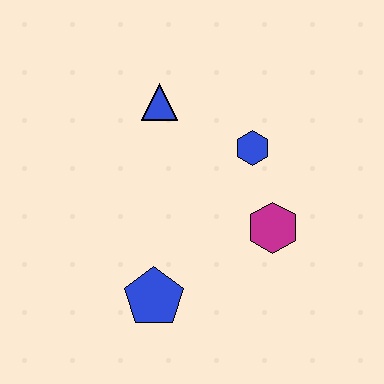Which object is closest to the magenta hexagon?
The blue hexagon is closest to the magenta hexagon.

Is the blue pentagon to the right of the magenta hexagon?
No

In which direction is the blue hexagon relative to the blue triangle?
The blue hexagon is to the right of the blue triangle.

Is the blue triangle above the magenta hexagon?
Yes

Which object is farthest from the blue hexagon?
The blue pentagon is farthest from the blue hexagon.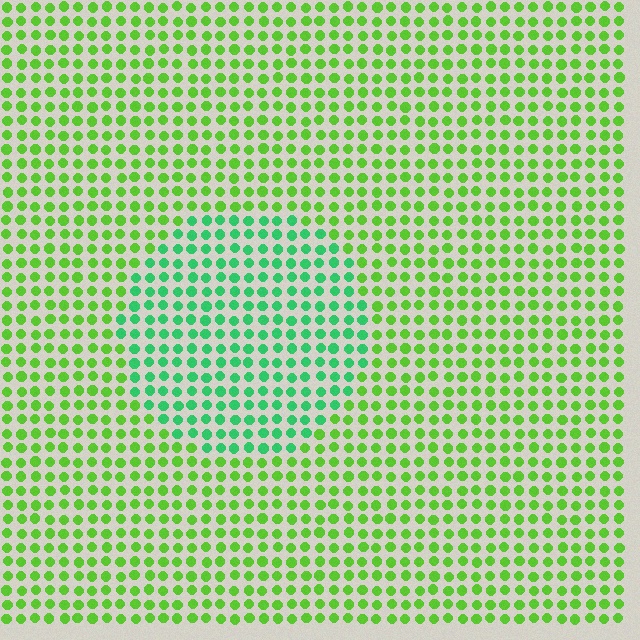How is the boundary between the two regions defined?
The boundary is defined purely by a slight shift in hue (about 39 degrees). Spacing, size, and orientation are identical on both sides.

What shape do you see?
I see a circle.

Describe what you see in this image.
The image is filled with small lime elements in a uniform arrangement. A circle-shaped region is visible where the elements are tinted to a slightly different hue, forming a subtle color boundary.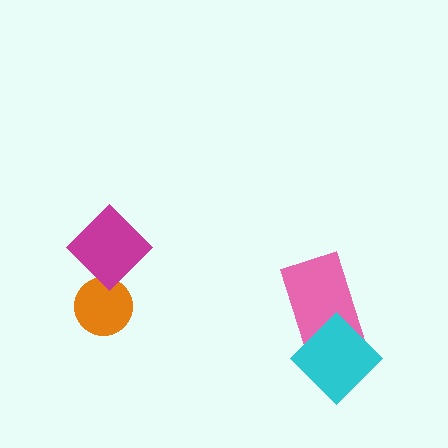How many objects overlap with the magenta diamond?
1 object overlaps with the magenta diamond.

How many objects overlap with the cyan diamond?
1 object overlaps with the cyan diamond.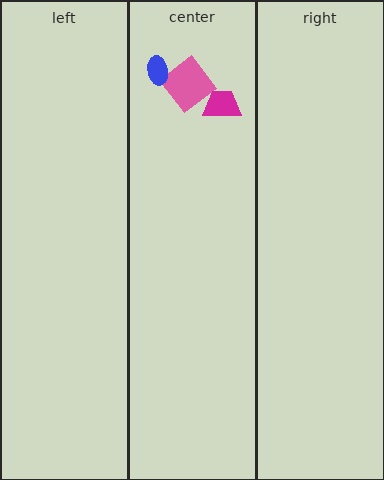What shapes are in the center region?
The pink diamond, the magenta trapezoid, the blue ellipse.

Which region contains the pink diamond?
The center region.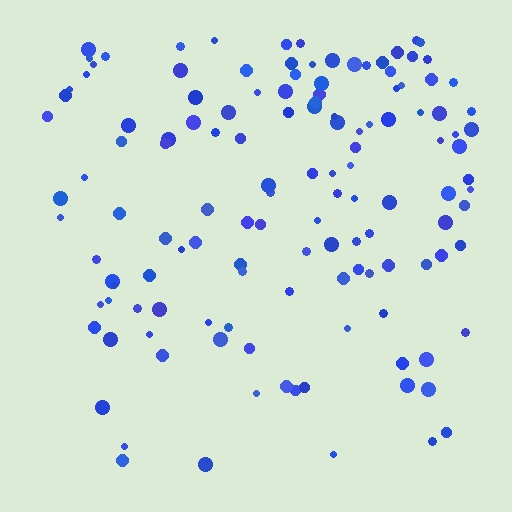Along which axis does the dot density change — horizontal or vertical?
Vertical.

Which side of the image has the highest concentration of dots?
The top.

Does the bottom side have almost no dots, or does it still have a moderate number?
Still a moderate number, just noticeably fewer than the top.